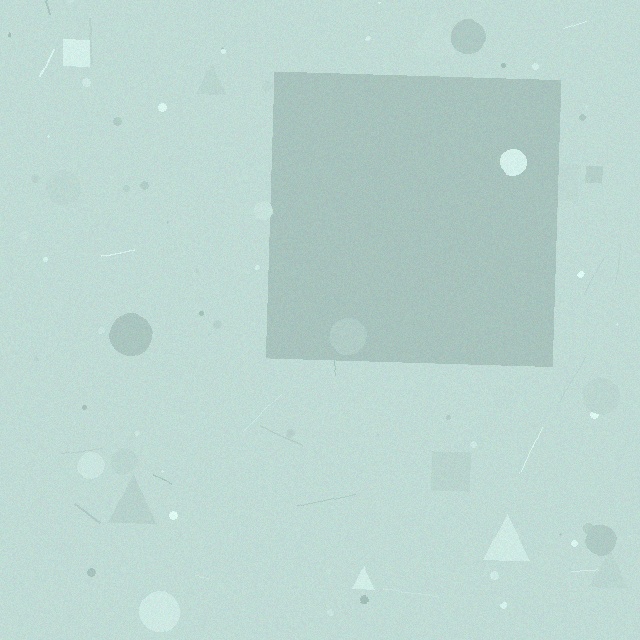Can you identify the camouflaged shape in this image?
The camouflaged shape is a square.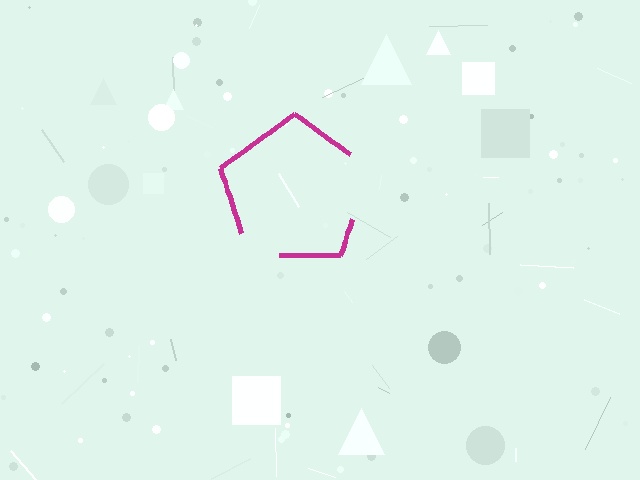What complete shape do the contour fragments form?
The contour fragments form a pentagon.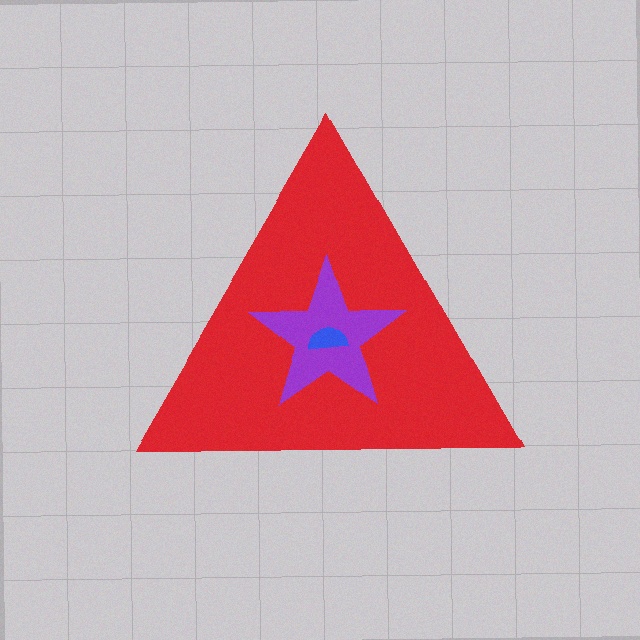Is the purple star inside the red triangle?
Yes.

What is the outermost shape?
The red triangle.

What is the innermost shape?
The blue semicircle.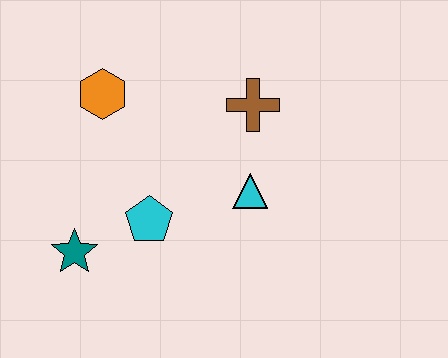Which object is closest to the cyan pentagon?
The teal star is closest to the cyan pentagon.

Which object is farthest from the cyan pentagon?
The brown cross is farthest from the cyan pentagon.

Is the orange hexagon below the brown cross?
No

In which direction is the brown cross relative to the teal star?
The brown cross is to the right of the teal star.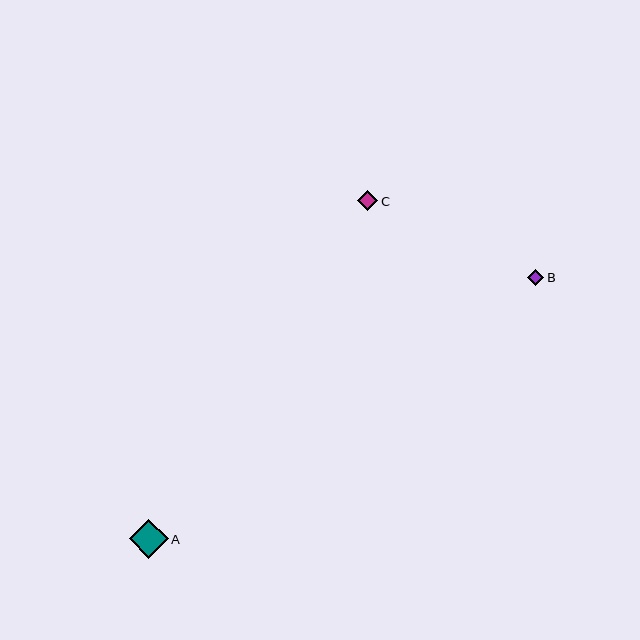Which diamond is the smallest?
Diamond B is the smallest with a size of approximately 16 pixels.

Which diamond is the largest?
Diamond A is the largest with a size of approximately 39 pixels.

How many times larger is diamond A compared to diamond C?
Diamond A is approximately 1.9 times the size of diamond C.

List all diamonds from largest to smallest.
From largest to smallest: A, C, B.